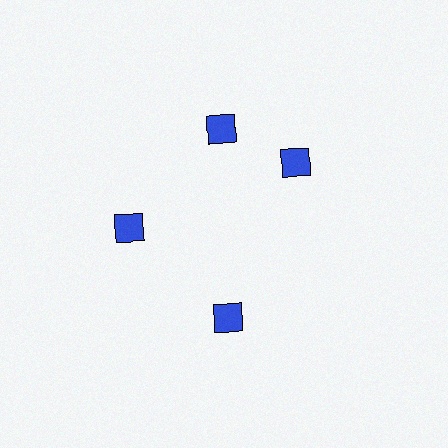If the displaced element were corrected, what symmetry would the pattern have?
It would have 4-fold rotational symmetry — the pattern would map onto itself every 90 degrees.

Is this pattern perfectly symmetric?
No. The 4 blue diamonds are arranged in a ring, but one element near the 3 o'clock position is rotated out of alignment along the ring, breaking the 4-fold rotational symmetry.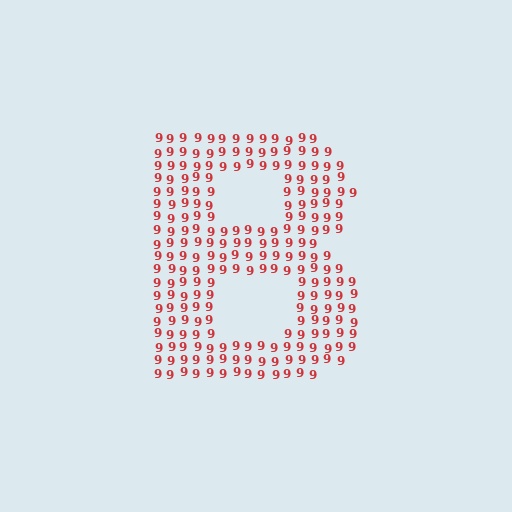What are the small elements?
The small elements are digit 9's.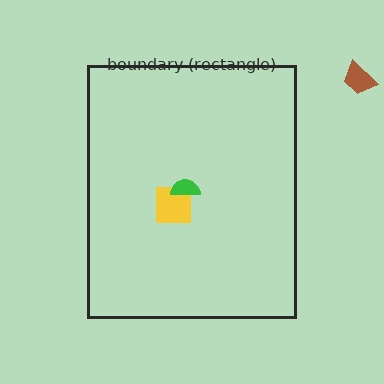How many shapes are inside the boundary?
2 inside, 1 outside.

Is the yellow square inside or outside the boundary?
Inside.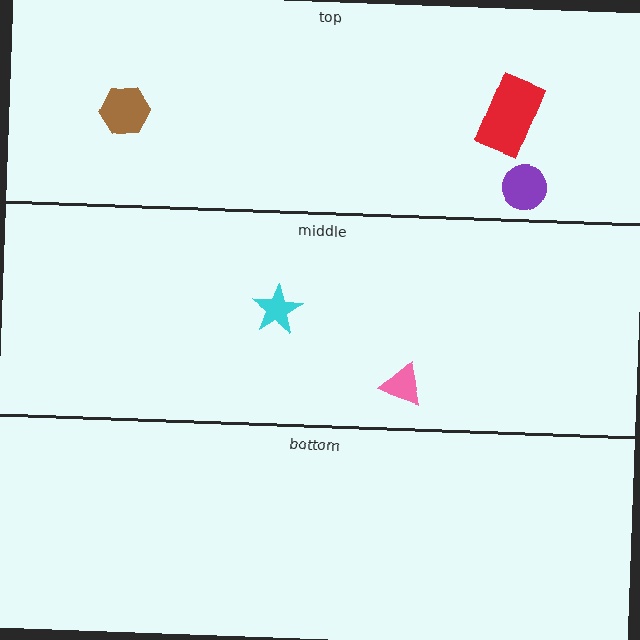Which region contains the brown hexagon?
The top region.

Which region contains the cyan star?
The middle region.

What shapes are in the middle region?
The cyan star, the pink triangle.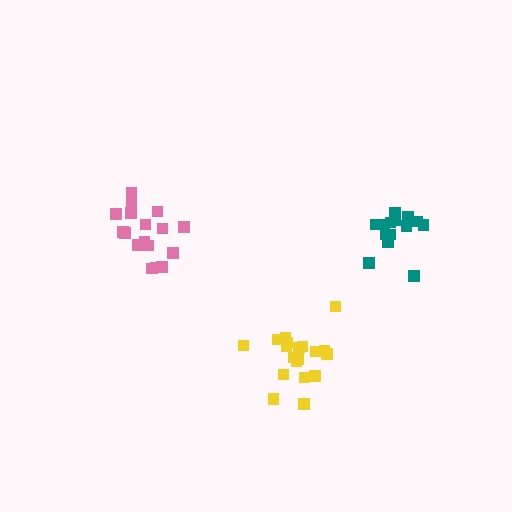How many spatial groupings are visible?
There are 3 spatial groupings.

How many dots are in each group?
Group 1: 19 dots, Group 2: 17 dots, Group 3: 15 dots (51 total).